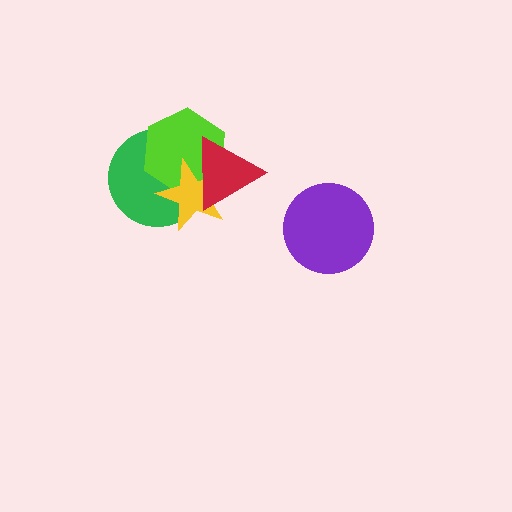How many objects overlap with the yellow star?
3 objects overlap with the yellow star.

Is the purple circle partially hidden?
No, no other shape covers it.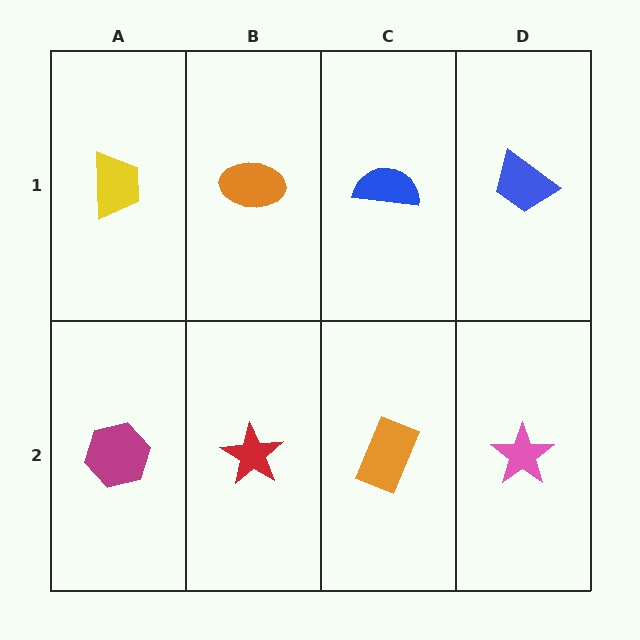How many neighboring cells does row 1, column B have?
3.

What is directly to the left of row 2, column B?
A magenta hexagon.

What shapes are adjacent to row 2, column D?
A blue trapezoid (row 1, column D), an orange rectangle (row 2, column C).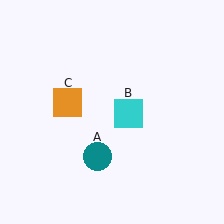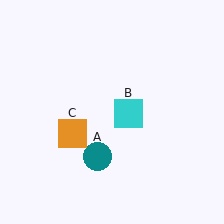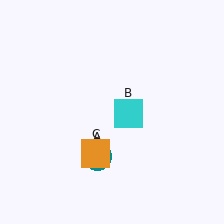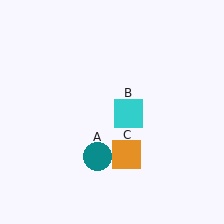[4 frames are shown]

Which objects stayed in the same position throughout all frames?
Teal circle (object A) and cyan square (object B) remained stationary.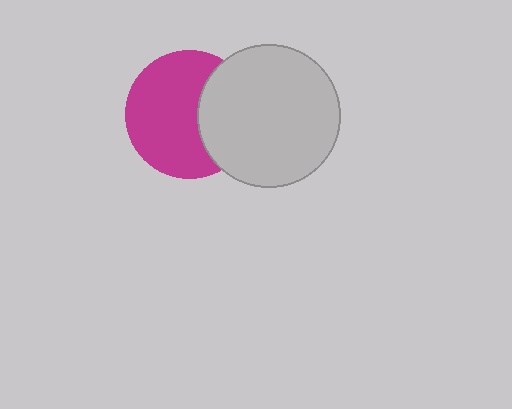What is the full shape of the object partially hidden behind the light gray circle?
The partially hidden object is a magenta circle.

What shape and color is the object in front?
The object in front is a light gray circle.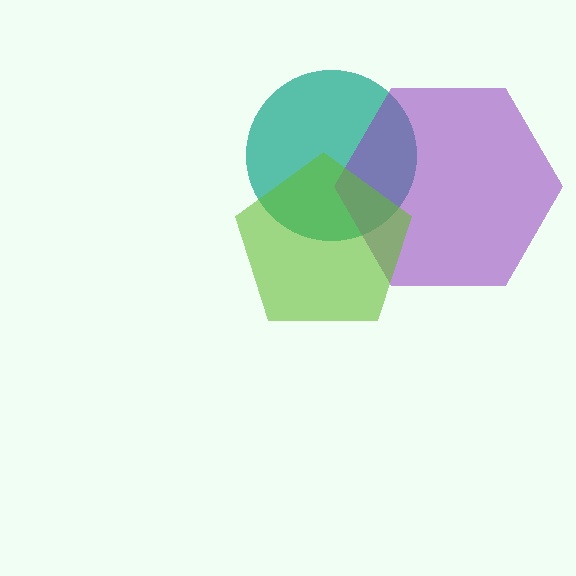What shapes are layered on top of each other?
The layered shapes are: a teal circle, a purple hexagon, a lime pentagon.